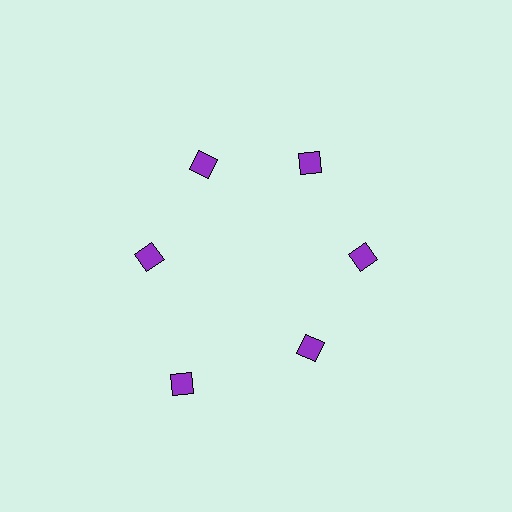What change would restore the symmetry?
The symmetry would be restored by moving it inward, back onto the ring so that all 6 diamonds sit at equal angles and equal distance from the center.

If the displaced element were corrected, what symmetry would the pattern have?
It would have 6-fold rotational symmetry — the pattern would map onto itself every 60 degrees.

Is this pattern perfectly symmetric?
No. The 6 purple diamonds are arranged in a ring, but one element near the 7 o'clock position is pushed outward from the center, breaking the 6-fold rotational symmetry.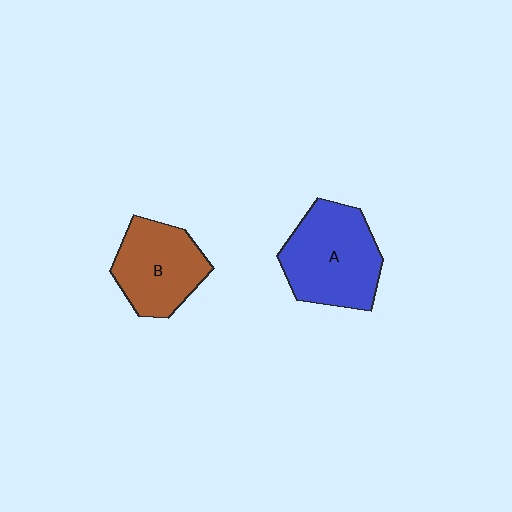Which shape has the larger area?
Shape A (blue).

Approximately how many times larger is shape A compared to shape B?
Approximately 1.2 times.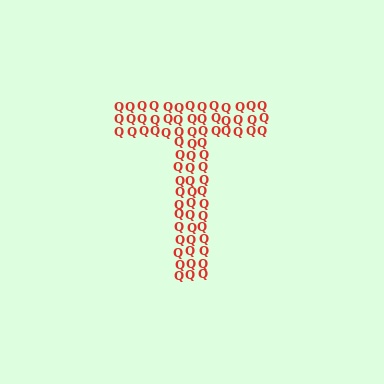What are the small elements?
The small elements are letter Q's.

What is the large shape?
The large shape is the letter T.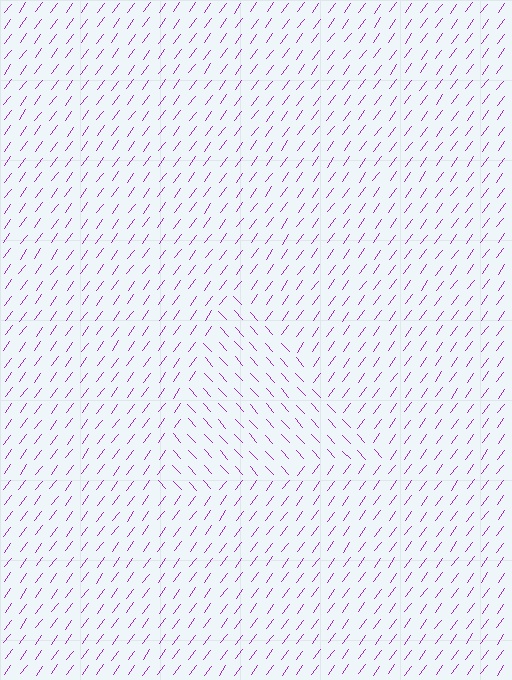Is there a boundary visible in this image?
Yes, there is a texture boundary formed by a change in line orientation.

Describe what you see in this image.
The image is filled with small purple line segments. A triangle region in the image has lines oriented differently from the surrounding lines, creating a visible texture boundary.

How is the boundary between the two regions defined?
The boundary is defined purely by a change in line orientation (approximately 79 degrees difference). All lines are the same color and thickness.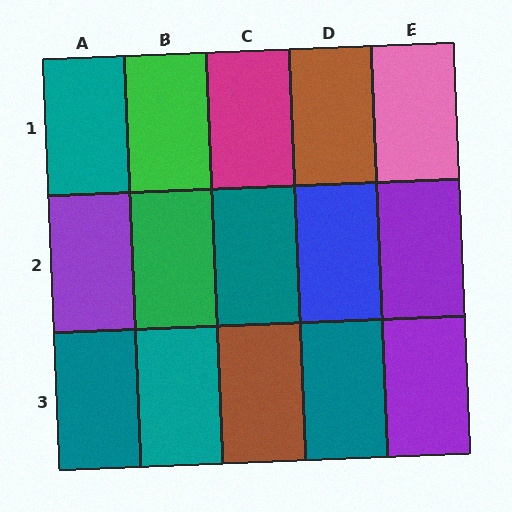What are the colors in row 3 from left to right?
Teal, teal, brown, teal, purple.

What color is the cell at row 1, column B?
Green.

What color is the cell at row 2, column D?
Blue.